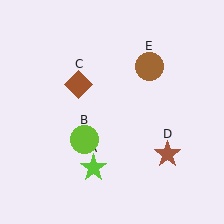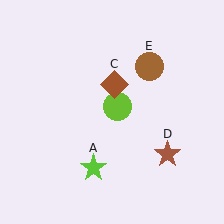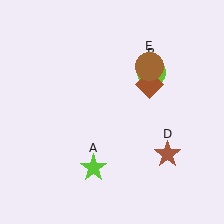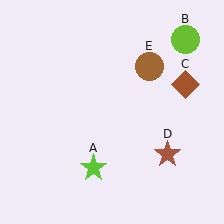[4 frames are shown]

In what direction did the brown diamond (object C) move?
The brown diamond (object C) moved right.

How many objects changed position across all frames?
2 objects changed position: lime circle (object B), brown diamond (object C).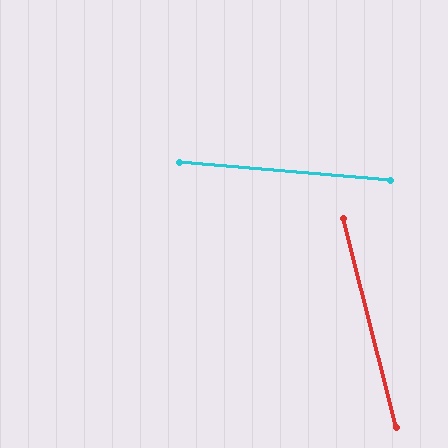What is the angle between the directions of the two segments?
Approximately 71 degrees.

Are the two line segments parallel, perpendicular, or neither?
Neither parallel nor perpendicular — they differ by about 71°.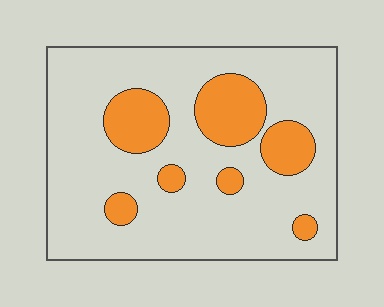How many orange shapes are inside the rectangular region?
7.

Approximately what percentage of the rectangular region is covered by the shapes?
Approximately 20%.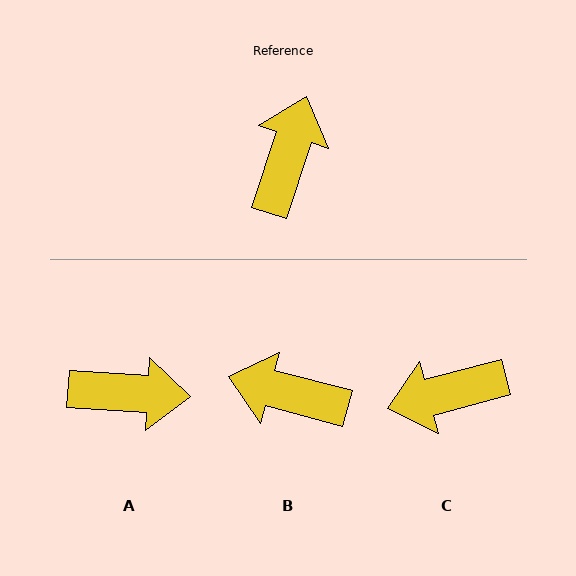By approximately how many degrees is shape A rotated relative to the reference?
Approximately 75 degrees clockwise.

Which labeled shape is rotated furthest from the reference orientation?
C, about 123 degrees away.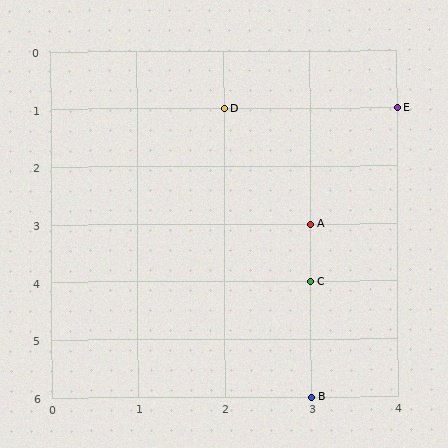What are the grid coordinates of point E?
Point E is at grid coordinates (4, 1).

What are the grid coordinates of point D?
Point D is at grid coordinates (2, 1).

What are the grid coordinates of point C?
Point C is at grid coordinates (3, 4).